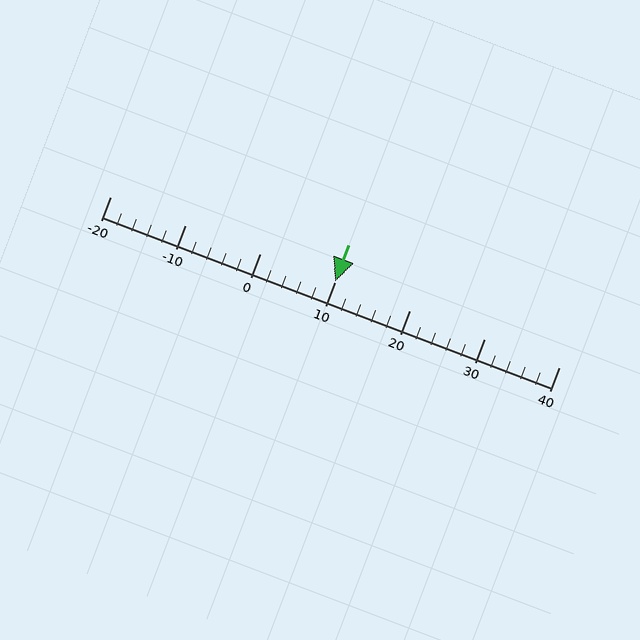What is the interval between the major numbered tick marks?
The major tick marks are spaced 10 units apart.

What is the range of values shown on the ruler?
The ruler shows values from -20 to 40.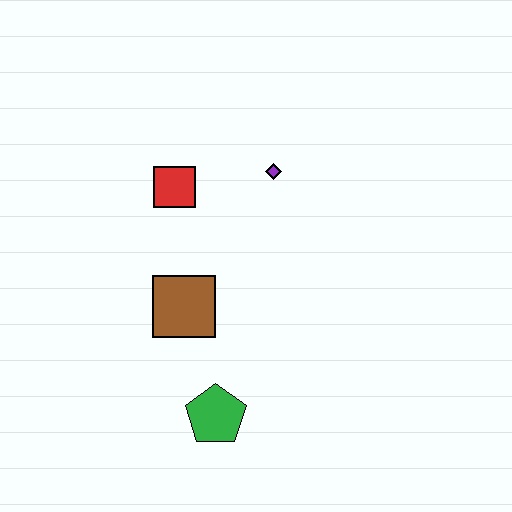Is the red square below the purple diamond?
Yes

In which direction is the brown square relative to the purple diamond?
The brown square is below the purple diamond.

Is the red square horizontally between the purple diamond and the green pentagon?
No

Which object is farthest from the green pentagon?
The purple diamond is farthest from the green pentagon.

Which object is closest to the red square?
The purple diamond is closest to the red square.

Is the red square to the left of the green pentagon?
Yes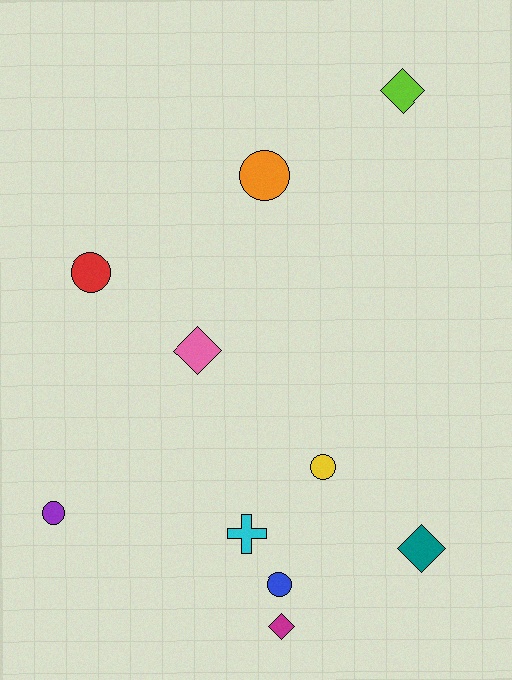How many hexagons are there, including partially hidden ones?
There are no hexagons.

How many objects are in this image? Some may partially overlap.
There are 10 objects.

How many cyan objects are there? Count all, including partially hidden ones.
There is 1 cyan object.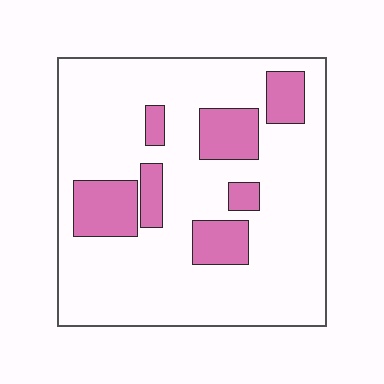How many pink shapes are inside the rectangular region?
7.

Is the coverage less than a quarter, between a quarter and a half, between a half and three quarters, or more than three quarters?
Less than a quarter.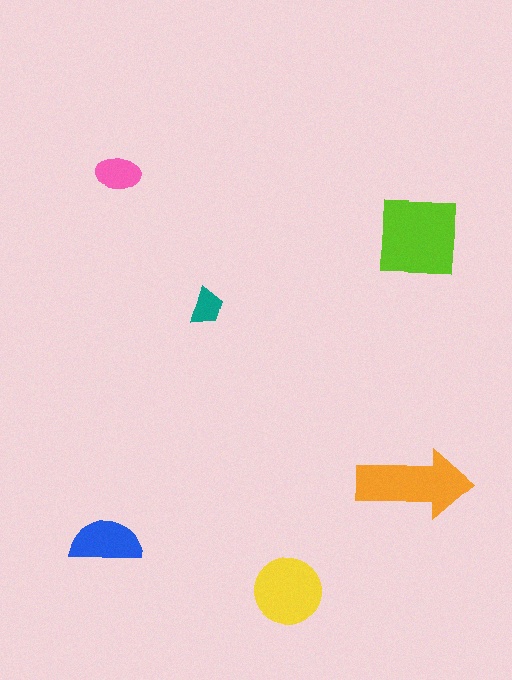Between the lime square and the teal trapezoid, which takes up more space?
The lime square.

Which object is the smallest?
The teal trapezoid.